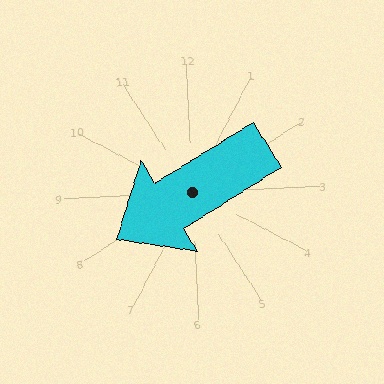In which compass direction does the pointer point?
Southwest.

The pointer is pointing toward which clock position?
Roughly 8 o'clock.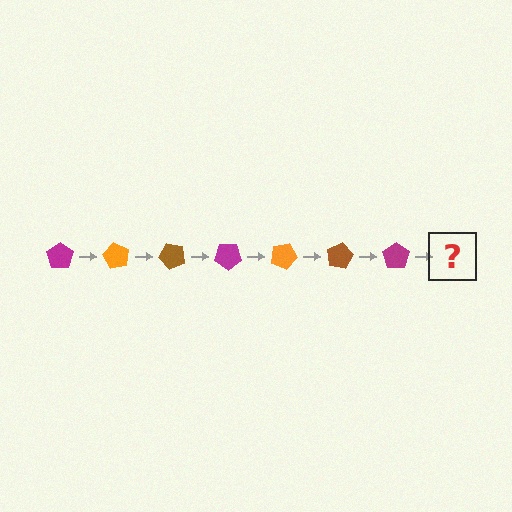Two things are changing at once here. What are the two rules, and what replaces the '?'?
The two rules are that it rotates 60 degrees each step and the color cycles through magenta, orange, and brown. The '?' should be an orange pentagon, rotated 420 degrees from the start.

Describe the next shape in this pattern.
It should be an orange pentagon, rotated 420 degrees from the start.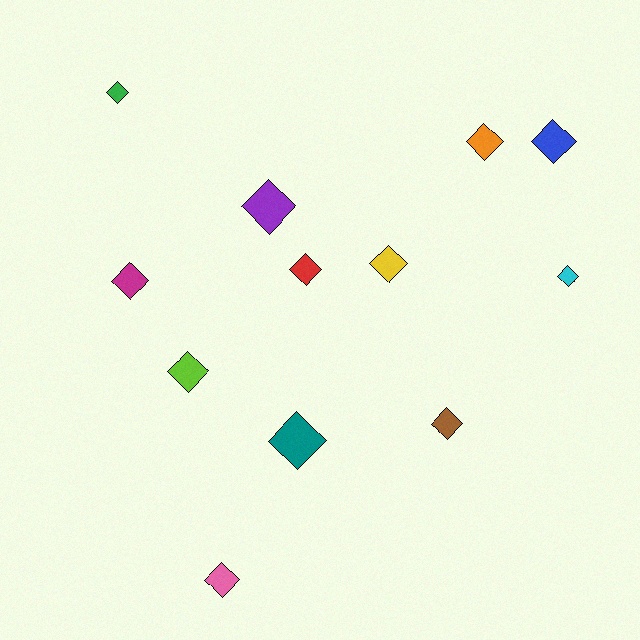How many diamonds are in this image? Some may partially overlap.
There are 12 diamonds.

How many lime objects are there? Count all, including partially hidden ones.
There is 1 lime object.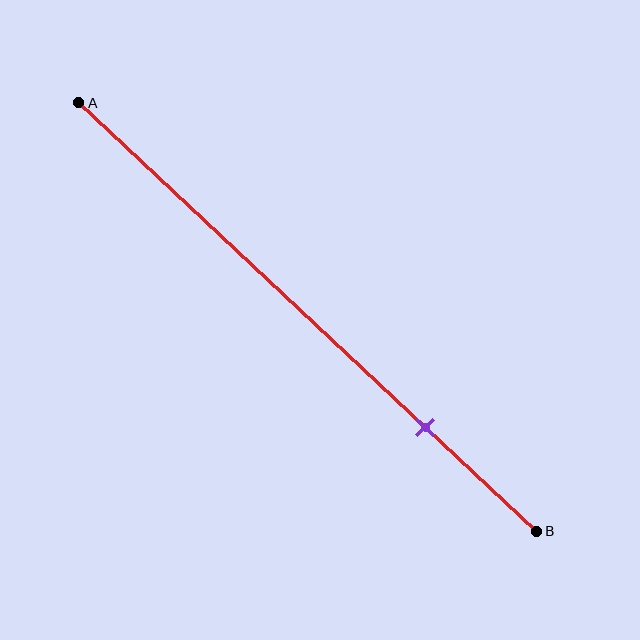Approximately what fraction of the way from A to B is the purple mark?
The purple mark is approximately 75% of the way from A to B.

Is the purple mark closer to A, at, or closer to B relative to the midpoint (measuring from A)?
The purple mark is closer to point B than the midpoint of segment AB.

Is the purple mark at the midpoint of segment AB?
No, the mark is at about 75% from A, not at the 50% midpoint.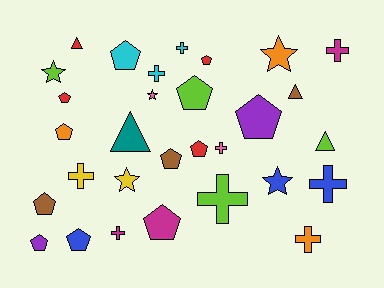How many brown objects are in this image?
There are 3 brown objects.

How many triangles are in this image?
There are 4 triangles.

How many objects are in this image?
There are 30 objects.